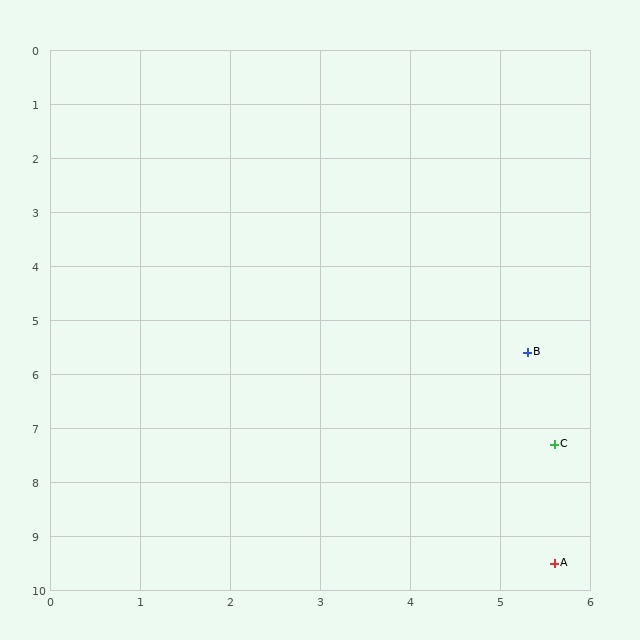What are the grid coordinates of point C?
Point C is at approximately (5.6, 7.3).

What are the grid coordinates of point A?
Point A is at approximately (5.6, 9.5).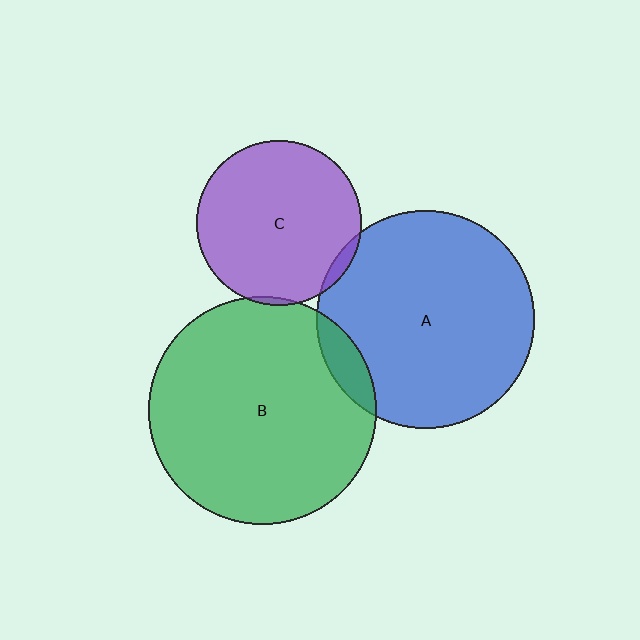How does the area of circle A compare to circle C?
Approximately 1.7 times.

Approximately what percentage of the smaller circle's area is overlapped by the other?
Approximately 10%.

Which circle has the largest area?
Circle B (green).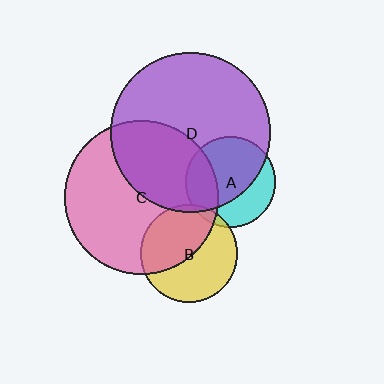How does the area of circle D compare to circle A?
Approximately 3.1 times.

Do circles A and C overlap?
Yes.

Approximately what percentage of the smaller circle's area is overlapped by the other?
Approximately 25%.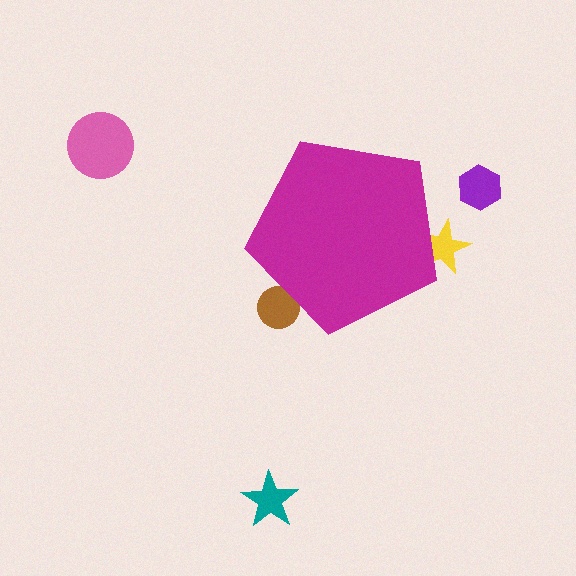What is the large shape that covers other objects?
A magenta pentagon.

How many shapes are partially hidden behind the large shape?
2 shapes are partially hidden.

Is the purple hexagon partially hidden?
No, the purple hexagon is fully visible.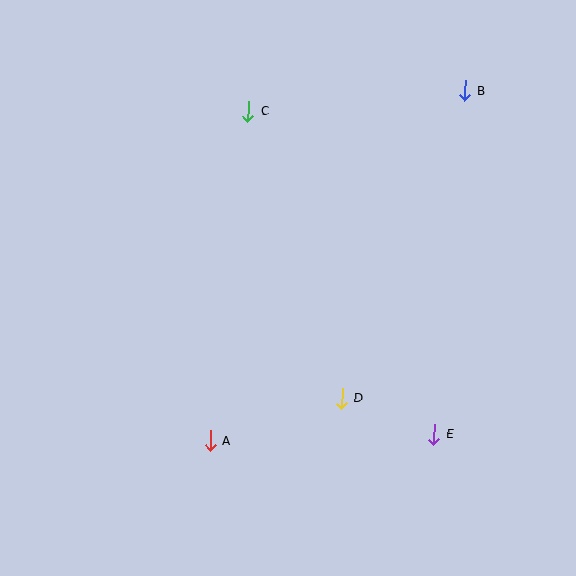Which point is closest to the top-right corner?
Point B is closest to the top-right corner.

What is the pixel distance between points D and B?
The distance between D and B is 331 pixels.